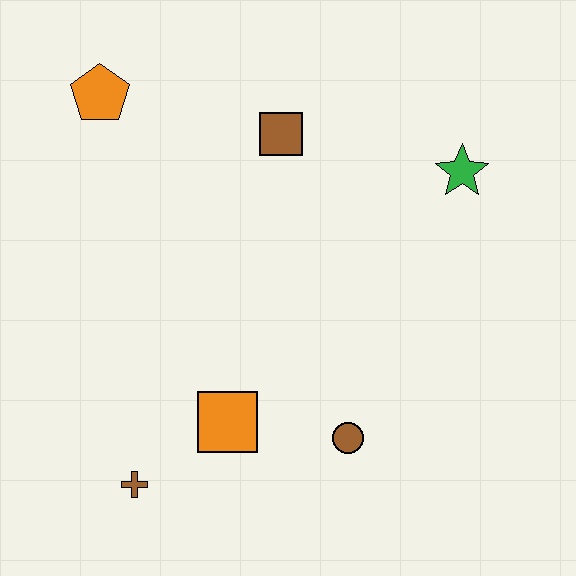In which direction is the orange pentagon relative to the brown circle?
The orange pentagon is above the brown circle.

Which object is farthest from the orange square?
The orange pentagon is farthest from the orange square.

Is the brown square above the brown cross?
Yes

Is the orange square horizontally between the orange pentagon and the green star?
Yes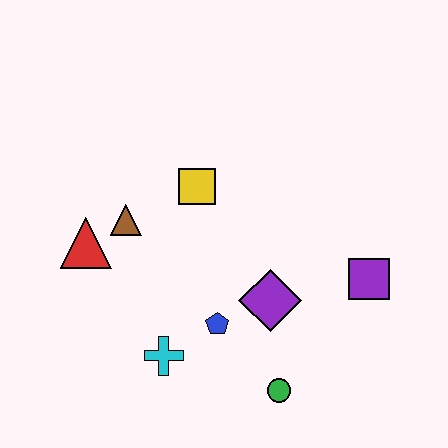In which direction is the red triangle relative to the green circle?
The red triangle is to the left of the green circle.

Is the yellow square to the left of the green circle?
Yes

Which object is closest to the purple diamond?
The blue pentagon is closest to the purple diamond.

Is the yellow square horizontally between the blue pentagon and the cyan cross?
Yes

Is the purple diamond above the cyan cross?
Yes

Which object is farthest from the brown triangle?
The purple square is farthest from the brown triangle.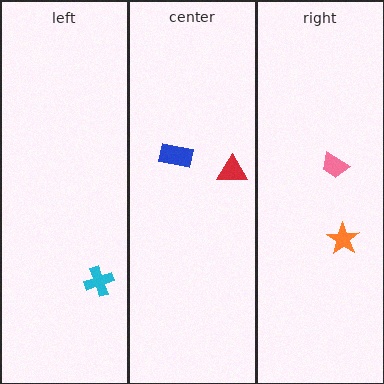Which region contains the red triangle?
The center region.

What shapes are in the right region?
The pink trapezoid, the orange star.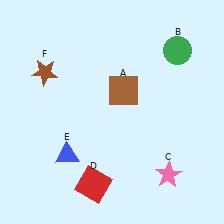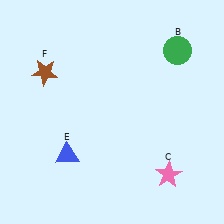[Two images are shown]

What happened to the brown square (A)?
The brown square (A) was removed in Image 2. It was in the top-right area of Image 1.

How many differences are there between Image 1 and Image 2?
There are 2 differences between the two images.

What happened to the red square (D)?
The red square (D) was removed in Image 2. It was in the bottom-left area of Image 1.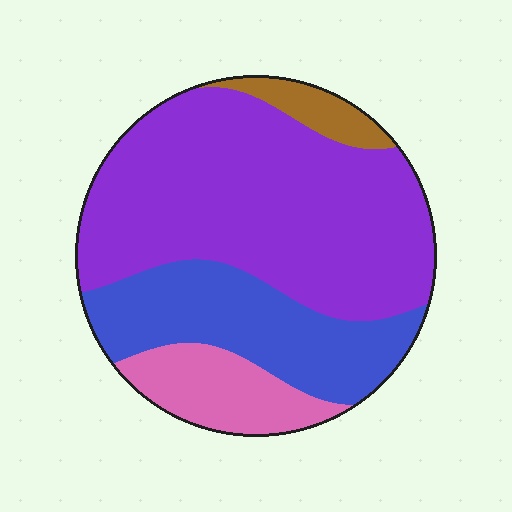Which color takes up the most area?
Purple, at roughly 55%.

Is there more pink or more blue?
Blue.